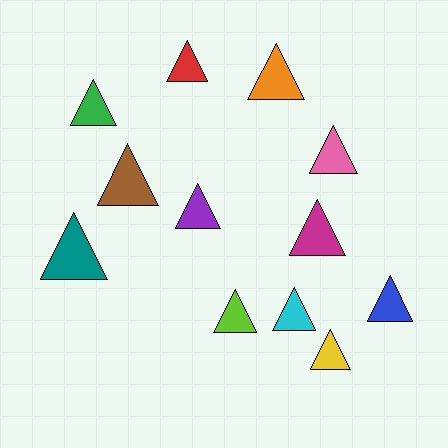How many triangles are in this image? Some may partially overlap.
There are 12 triangles.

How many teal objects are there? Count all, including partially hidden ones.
There is 1 teal object.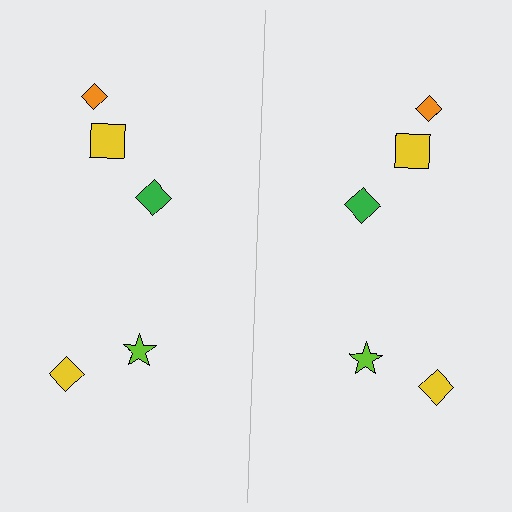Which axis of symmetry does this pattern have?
The pattern has a vertical axis of symmetry running through the center of the image.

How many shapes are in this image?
There are 10 shapes in this image.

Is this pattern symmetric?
Yes, this pattern has bilateral (reflection) symmetry.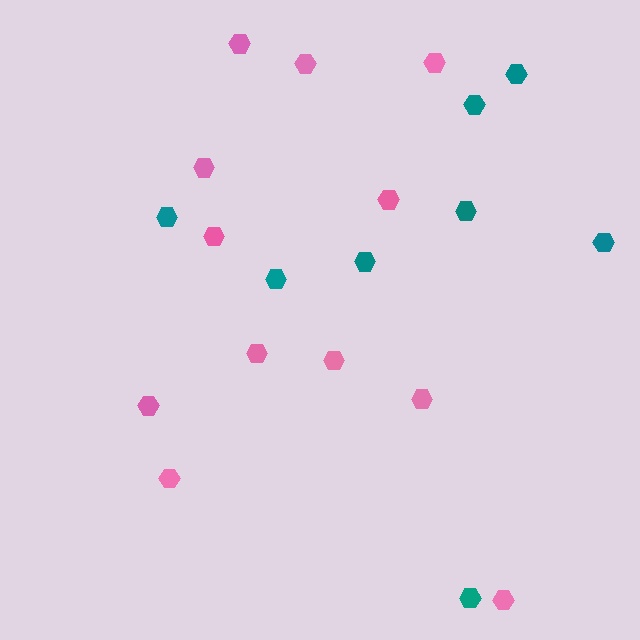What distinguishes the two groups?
There are 2 groups: one group of pink hexagons (12) and one group of teal hexagons (8).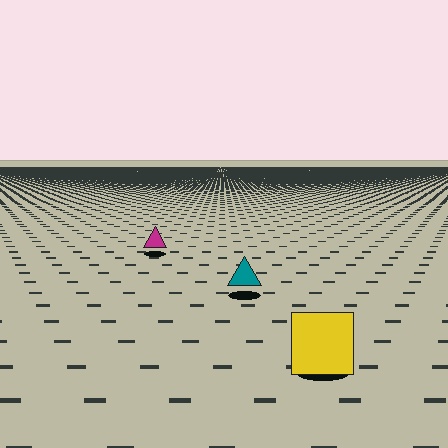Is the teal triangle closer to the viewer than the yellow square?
No. The yellow square is closer — you can tell from the texture gradient: the ground texture is coarser near it.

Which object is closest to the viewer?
The yellow square is closest. The texture marks near it are larger and more spread out.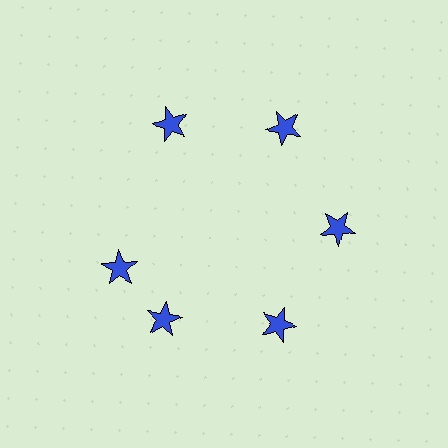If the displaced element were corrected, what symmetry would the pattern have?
It would have 6-fold rotational symmetry — the pattern would map onto itself every 60 degrees.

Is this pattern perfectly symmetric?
No. The 6 blue stars are arranged in a ring, but one element near the 9 o'clock position is rotated out of alignment along the ring, breaking the 6-fold rotational symmetry.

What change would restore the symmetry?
The symmetry would be restored by rotating it back into even spacing with its neighbors so that all 6 stars sit at equal angles and equal distance from the center.